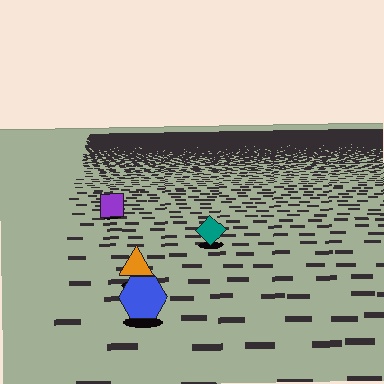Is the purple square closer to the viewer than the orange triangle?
No. The orange triangle is closer — you can tell from the texture gradient: the ground texture is coarser near it.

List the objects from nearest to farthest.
From nearest to farthest: the blue hexagon, the orange triangle, the teal diamond, the purple square.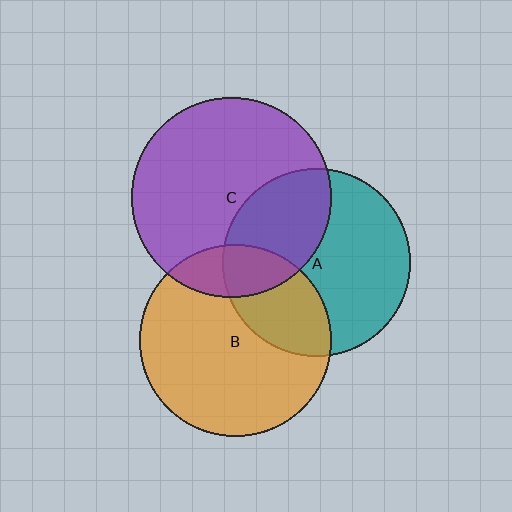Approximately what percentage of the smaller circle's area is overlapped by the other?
Approximately 35%.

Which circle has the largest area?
Circle C (purple).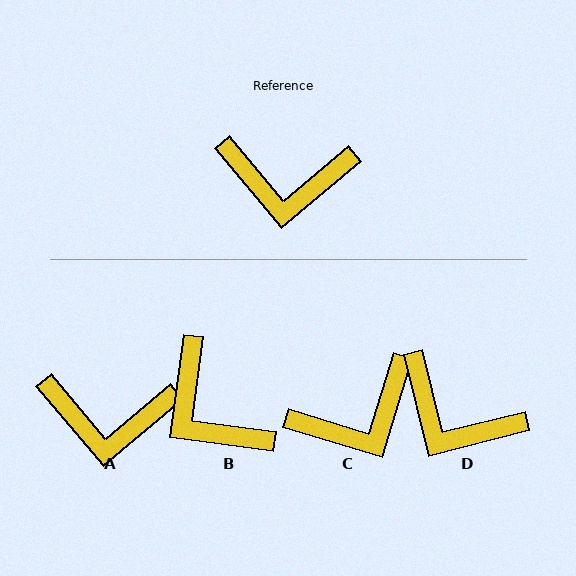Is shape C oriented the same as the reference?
No, it is off by about 33 degrees.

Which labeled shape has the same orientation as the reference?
A.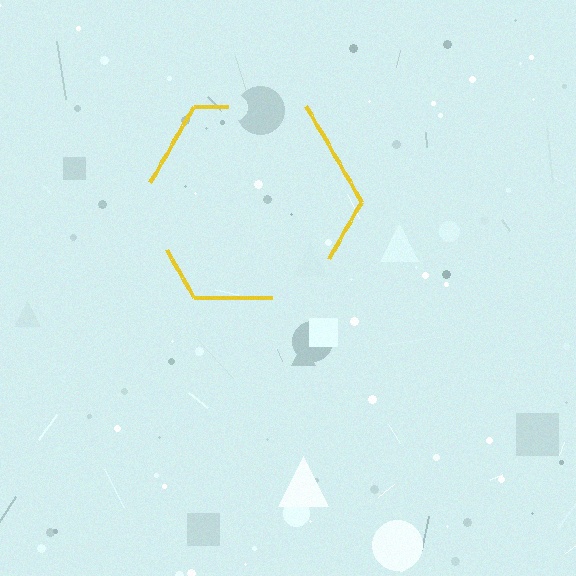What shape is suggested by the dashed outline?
The dashed outline suggests a hexagon.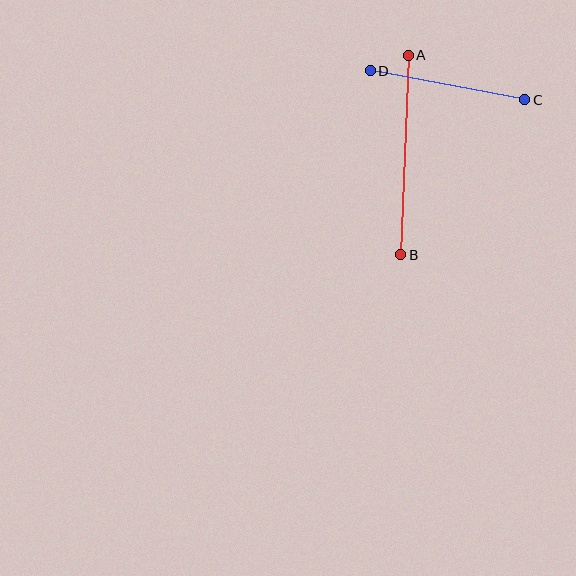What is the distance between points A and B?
The distance is approximately 199 pixels.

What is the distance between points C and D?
The distance is approximately 157 pixels.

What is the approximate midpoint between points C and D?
The midpoint is at approximately (448, 85) pixels.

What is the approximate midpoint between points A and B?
The midpoint is at approximately (405, 155) pixels.